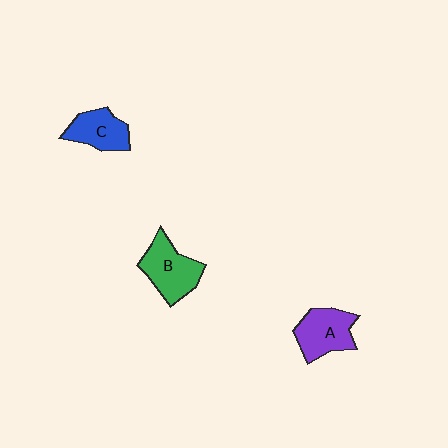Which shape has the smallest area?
Shape C (blue).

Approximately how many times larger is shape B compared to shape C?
Approximately 1.3 times.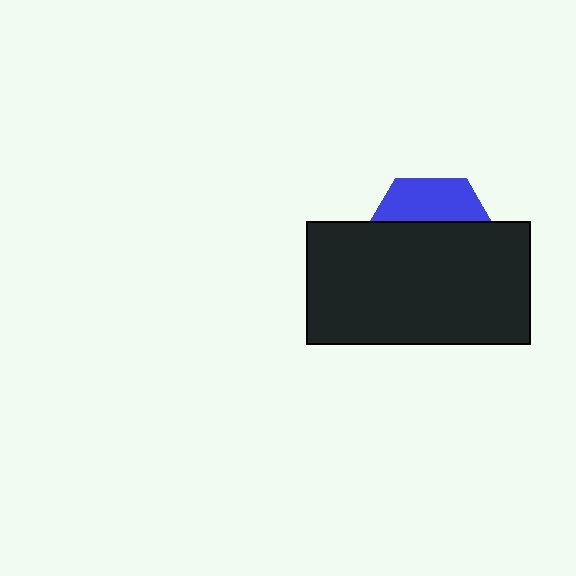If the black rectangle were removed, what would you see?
You would see the complete blue hexagon.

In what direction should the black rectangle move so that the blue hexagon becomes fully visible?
The black rectangle should move down. That is the shortest direction to clear the overlap and leave the blue hexagon fully visible.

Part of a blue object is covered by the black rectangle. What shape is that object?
It is a hexagon.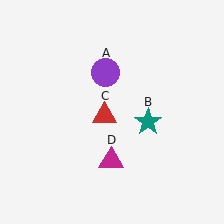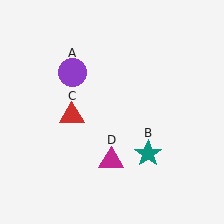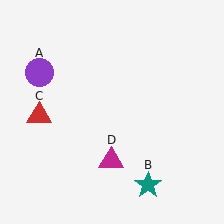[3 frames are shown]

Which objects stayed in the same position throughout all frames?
Magenta triangle (object D) remained stationary.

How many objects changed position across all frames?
3 objects changed position: purple circle (object A), teal star (object B), red triangle (object C).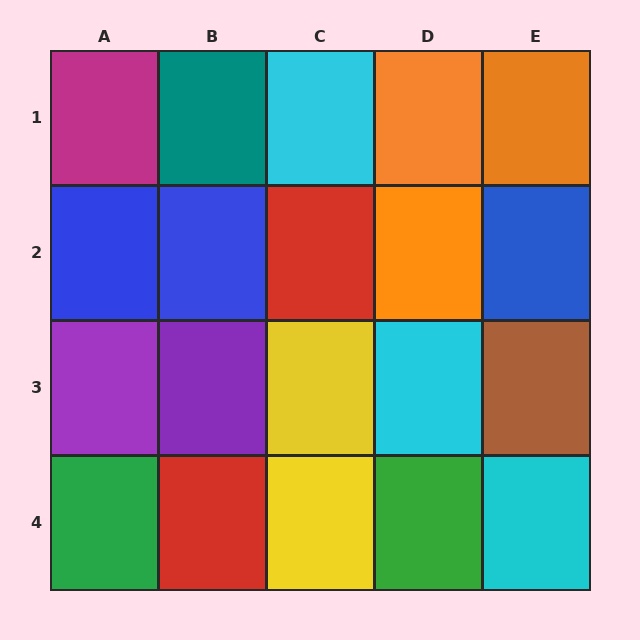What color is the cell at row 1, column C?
Cyan.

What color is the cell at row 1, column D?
Orange.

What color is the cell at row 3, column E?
Brown.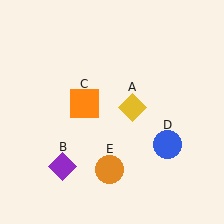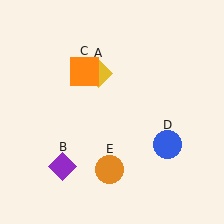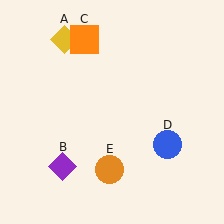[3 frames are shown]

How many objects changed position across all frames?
2 objects changed position: yellow diamond (object A), orange square (object C).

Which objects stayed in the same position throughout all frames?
Purple diamond (object B) and blue circle (object D) and orange circle (object E) remained stationary.